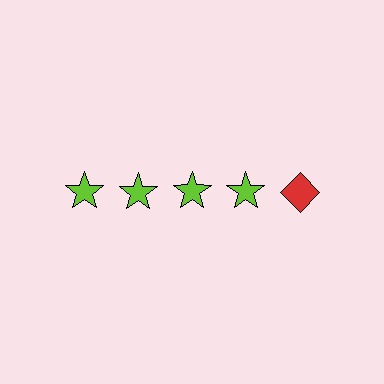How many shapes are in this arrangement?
There are 5 shapes arranged in a grid pattern.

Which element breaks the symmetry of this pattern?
The red diamond in the top row, rightmost column breaks the symmetry. All other shapes are lime stars.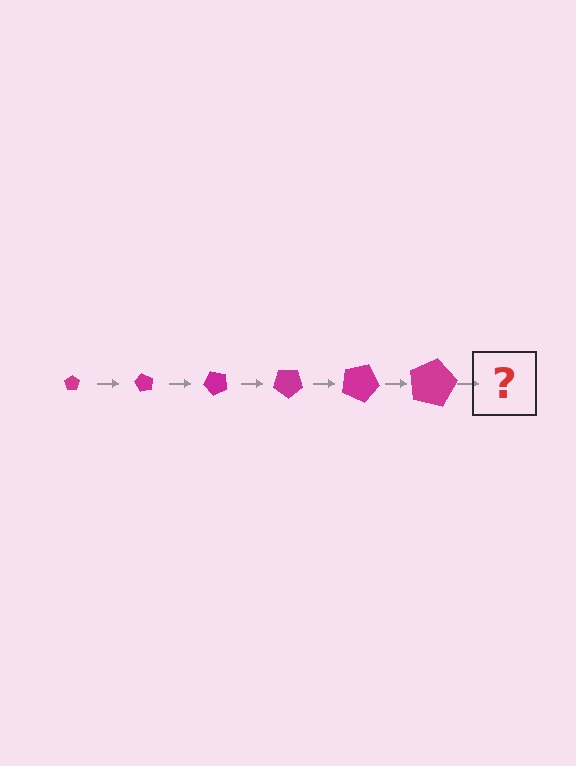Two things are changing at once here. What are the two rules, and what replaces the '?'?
The two rules are that the pentagon grows larger each step and it rotates 60 degrees each step. The '?' should be a pentagon, larger than the previous one and rotated 360 degrees from the start.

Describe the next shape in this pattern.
It should be a pentagon, larger than the previous one and rotated 360 degrees from the start.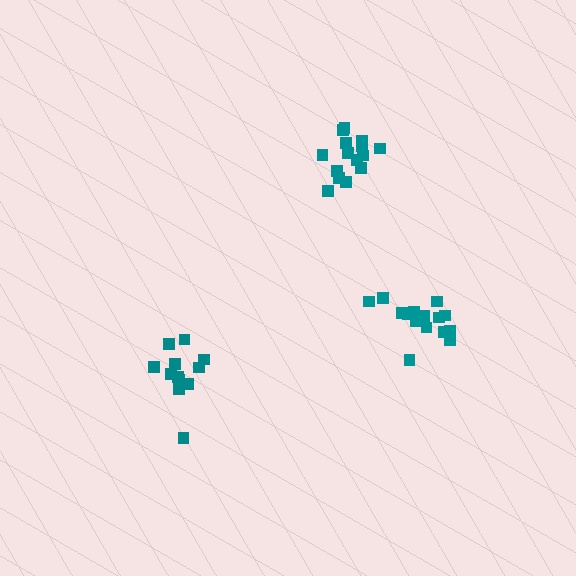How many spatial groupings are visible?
There are 3 spatial groupings.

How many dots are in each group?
Group 1: 12 dots, Group 2: 15 dots, Group 3: 15 dots (42 total).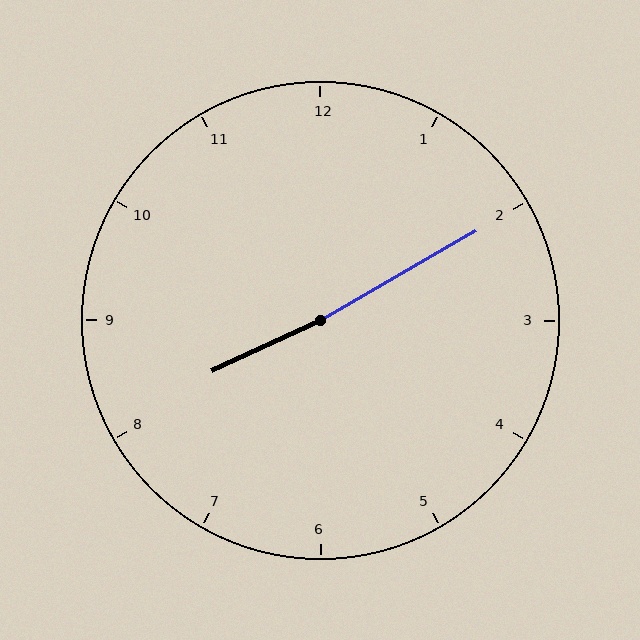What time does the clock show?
8:10.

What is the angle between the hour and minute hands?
Approximately 175 degrees.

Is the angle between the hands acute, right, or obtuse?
It is obtuse.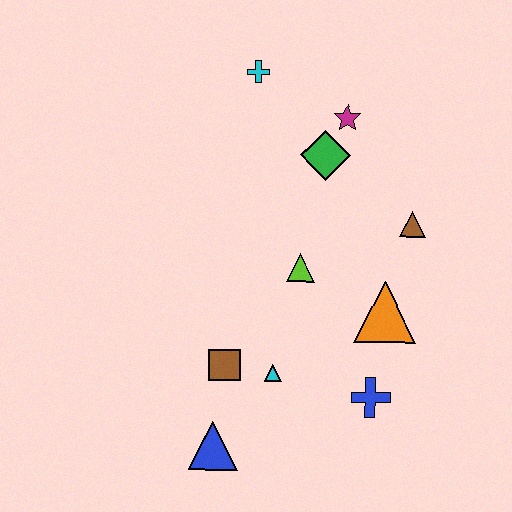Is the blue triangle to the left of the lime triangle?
Yes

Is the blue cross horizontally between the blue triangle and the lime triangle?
No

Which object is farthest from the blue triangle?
The cyan cross is farthest from the blue triangle.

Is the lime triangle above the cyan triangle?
Yes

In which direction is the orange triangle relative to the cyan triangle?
The orange triangle is to the right of the cyan triangle.